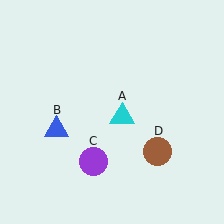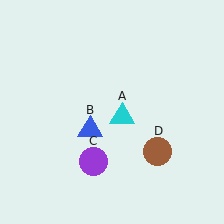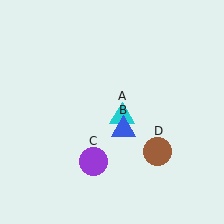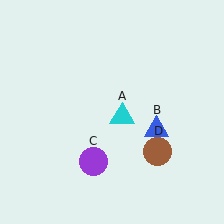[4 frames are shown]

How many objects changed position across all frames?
1 object changed position: blue triangle (object B).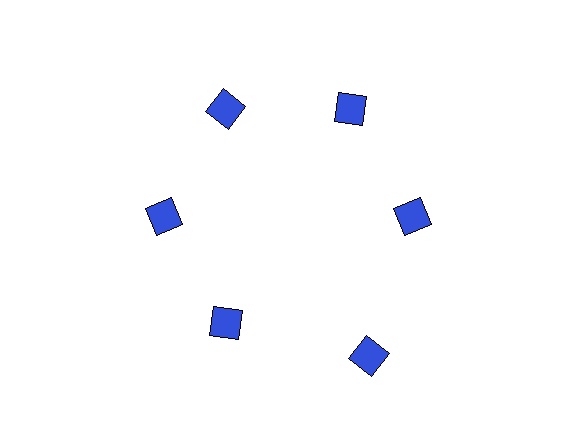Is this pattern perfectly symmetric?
No. The 6 blue squares are arranged in a ring, but one element near the 5 o'clock position is pushed outward from the center, breaking the 6-fold rotational symmetry.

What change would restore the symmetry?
The symmetry would be restored by moving it inward, back onto the ring so that all 6 squares sit at equal angles and equal distance from the center.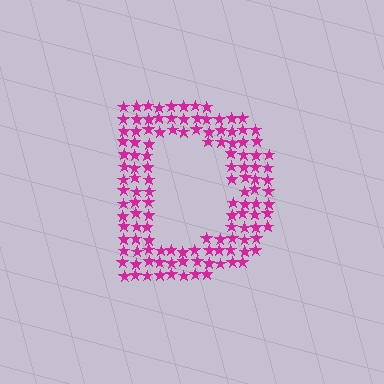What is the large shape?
The large shape is the letter D.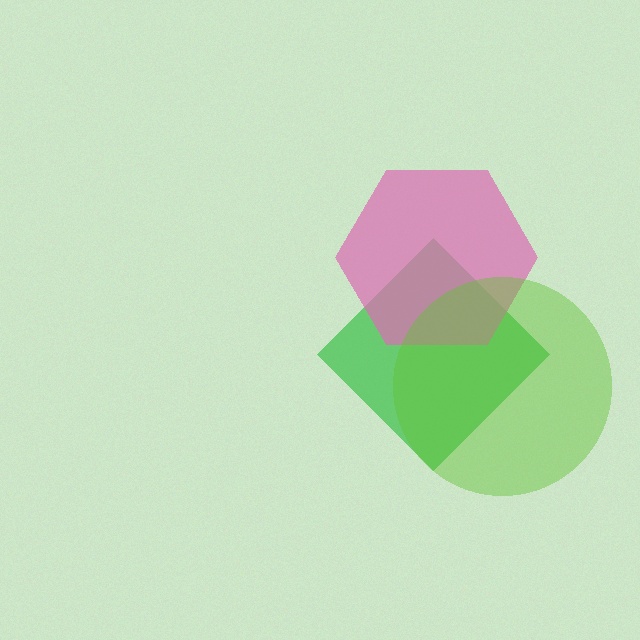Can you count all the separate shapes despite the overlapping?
Yes, there are 3 separate shapes.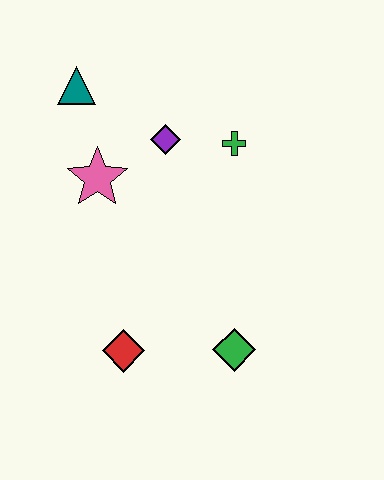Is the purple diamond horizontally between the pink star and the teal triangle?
No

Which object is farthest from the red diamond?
The teal triangle is farthest from the red diamond.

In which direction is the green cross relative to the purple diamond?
The green cross is to the right of the purple diamond.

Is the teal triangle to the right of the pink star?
No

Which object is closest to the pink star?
The purple diamond is closest to the pink star.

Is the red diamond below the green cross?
Yes